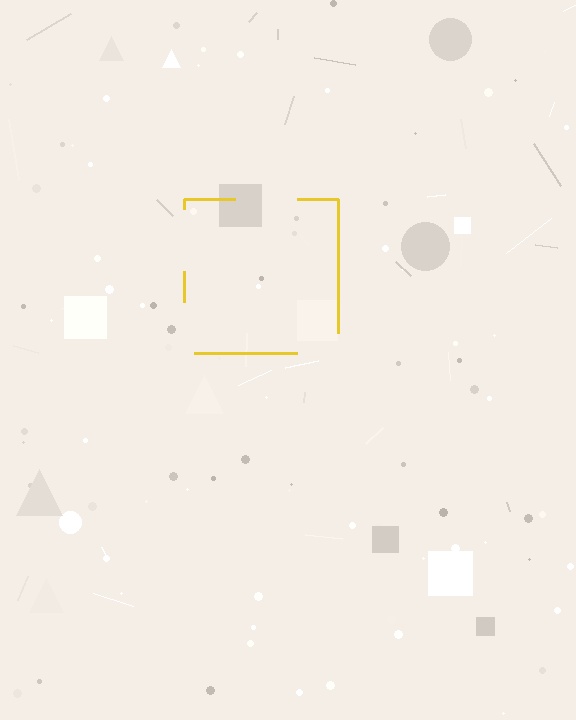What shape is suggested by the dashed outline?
The dashed outline suggests a square.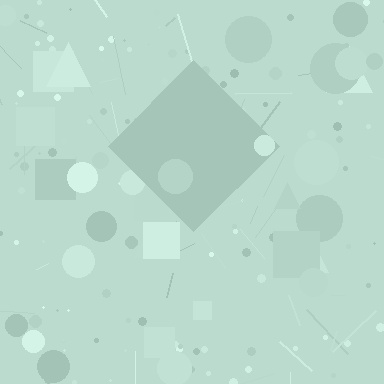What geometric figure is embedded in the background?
A diamond is embedded in the background.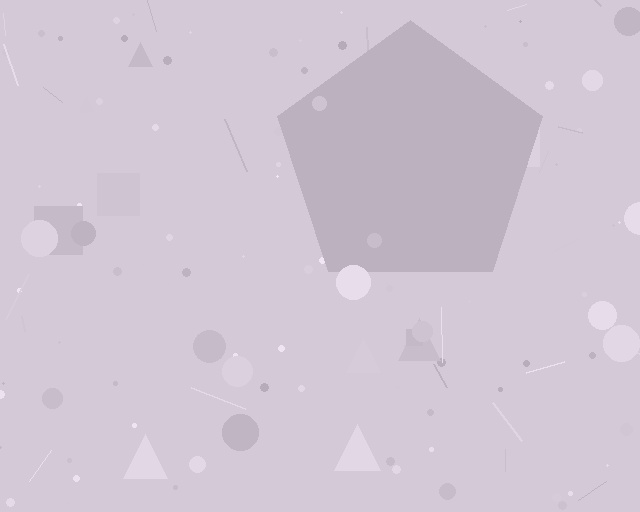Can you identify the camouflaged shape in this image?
The camouflaged shape is a pentagon.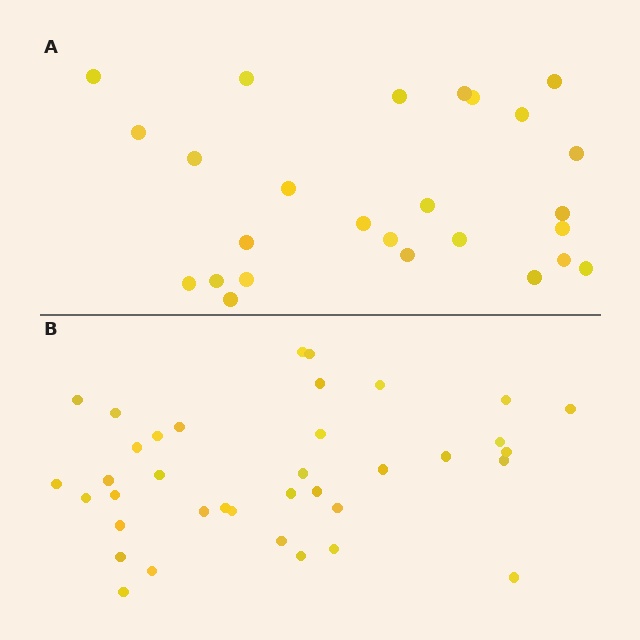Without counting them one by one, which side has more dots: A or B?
Region B (the bottom region) has more dots.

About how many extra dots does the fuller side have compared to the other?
Region B has roughly 12 or so more dots than region A.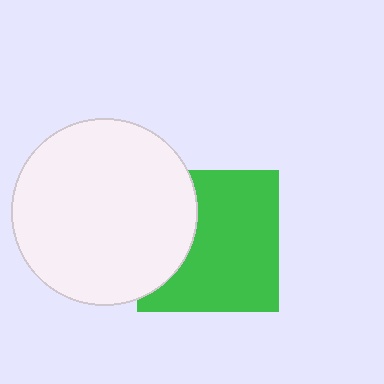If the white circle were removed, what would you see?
You would see the complete green square.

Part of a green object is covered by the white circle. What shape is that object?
It is a square.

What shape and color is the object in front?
The object in front is a white circle.